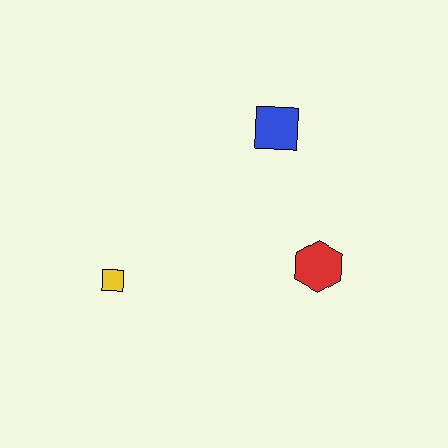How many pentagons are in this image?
There are no pentagons.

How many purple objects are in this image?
There are no purple objects.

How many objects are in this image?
There are 3 objects.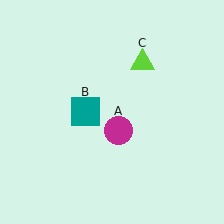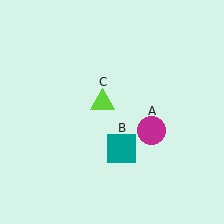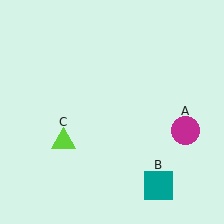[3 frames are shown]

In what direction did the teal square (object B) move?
The teal square (object B) moved down and to the right.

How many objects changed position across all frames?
3 objects changed position: magenta circle (object A), teal square (object B), lime triangle (object C).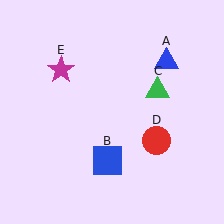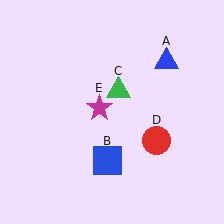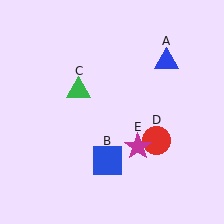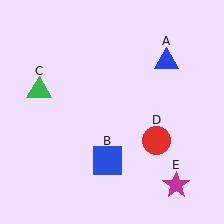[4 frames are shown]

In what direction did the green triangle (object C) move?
The green triangle (object C) moved left.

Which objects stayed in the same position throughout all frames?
Blue triangle (object A) and blue square (object B) and red circle (object D) remained stationary.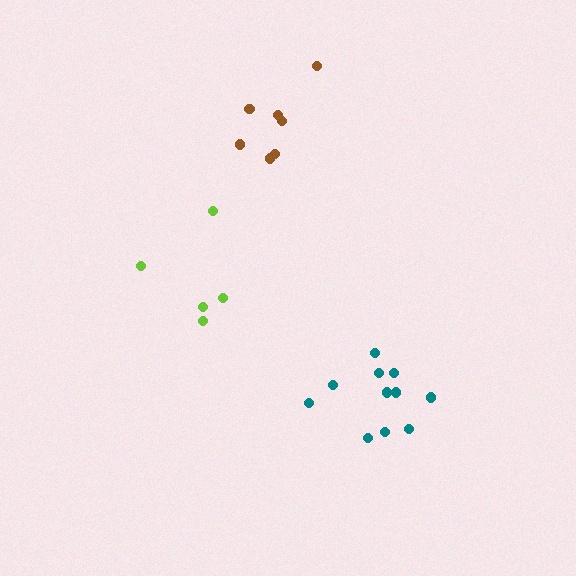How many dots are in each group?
Group 1: 5 dots, Group 2: 7 dots, Group 3: 11 dots (23 total).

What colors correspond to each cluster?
The clusters are colored: lime, brown, teal.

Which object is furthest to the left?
The lime cluster is leftmost.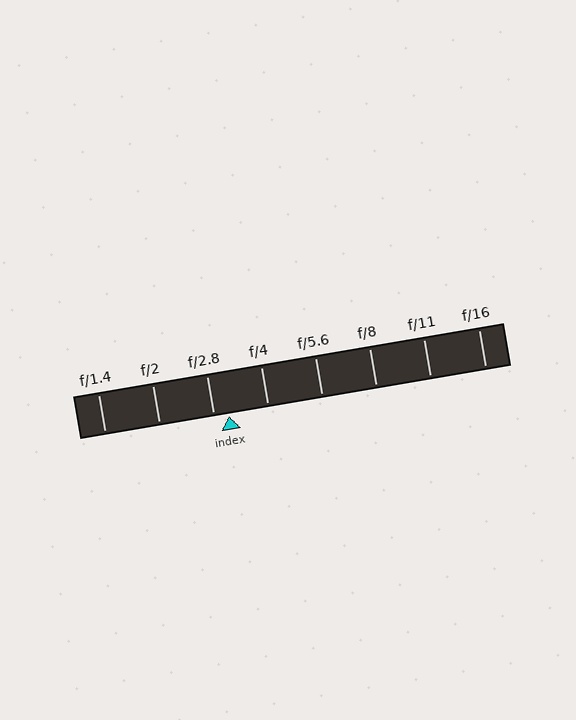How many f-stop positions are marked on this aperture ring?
There are 8 f-stop positions marked.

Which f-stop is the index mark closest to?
The index mark is closest to f/2.8.